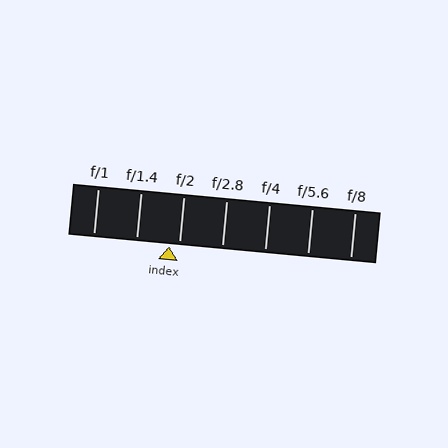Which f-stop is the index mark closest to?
The index mark is closest to f/2.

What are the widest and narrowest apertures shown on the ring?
The widest aperture shown is f/1 and the narrowest is f/8.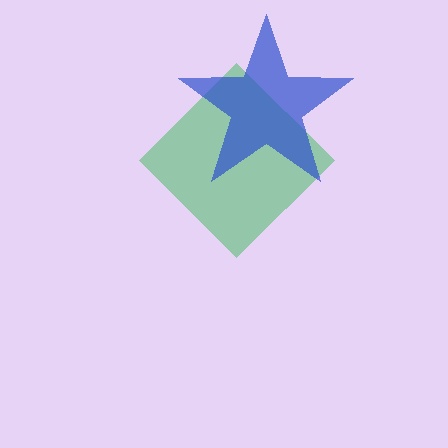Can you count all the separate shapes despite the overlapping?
Yes, there are 2 separate shapes.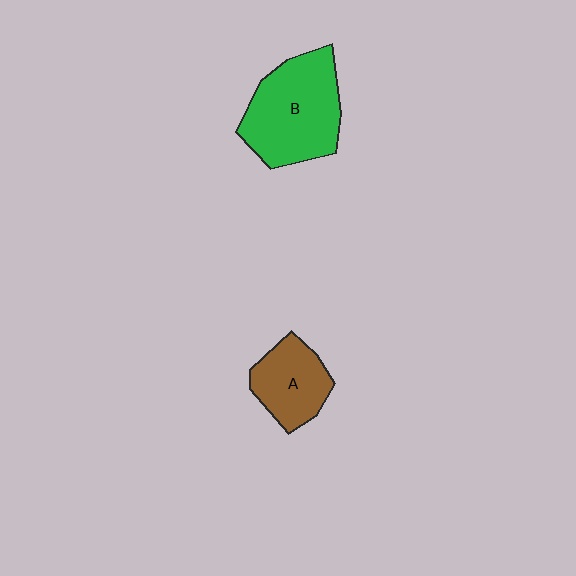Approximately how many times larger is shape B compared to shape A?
Approximately 1.7 times.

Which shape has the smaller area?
Shape A (brown).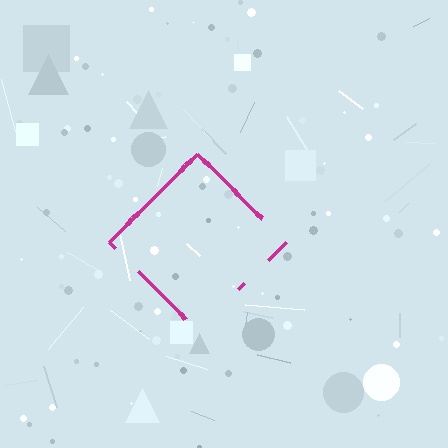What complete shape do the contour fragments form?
The contour fragments form a diamond.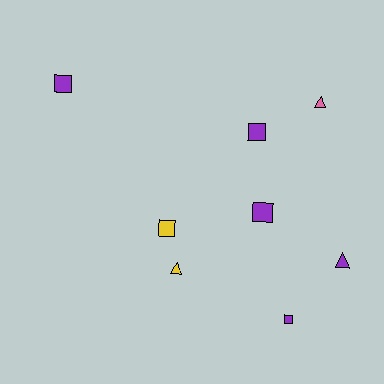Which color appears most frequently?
Purple, with 5 objects.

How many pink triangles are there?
There is 1 pink triangle.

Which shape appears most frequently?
Square, with 5 objects.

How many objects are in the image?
There are 8 objects.